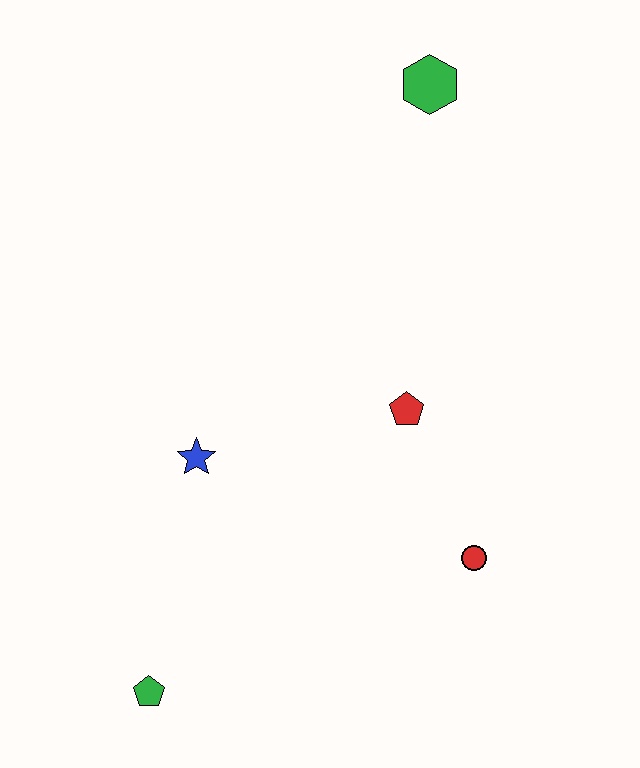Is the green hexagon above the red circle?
Yes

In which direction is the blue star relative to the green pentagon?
The blue star is above the green pentagon.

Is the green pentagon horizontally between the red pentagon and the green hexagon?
No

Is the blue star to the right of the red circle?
No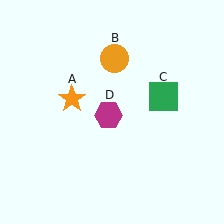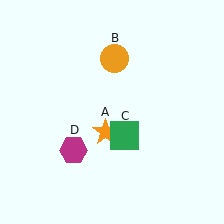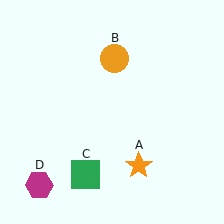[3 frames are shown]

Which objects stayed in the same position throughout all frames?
Orange circle (object B) remained stationary.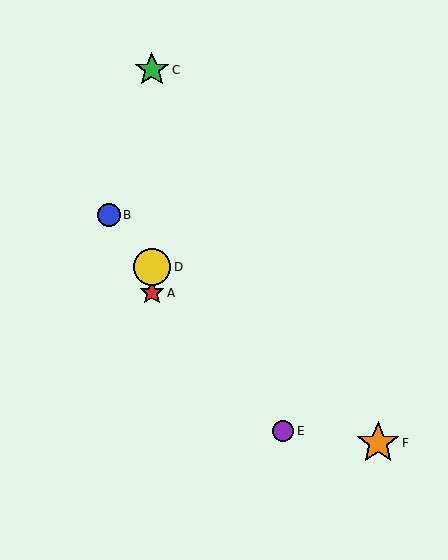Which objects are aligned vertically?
Objects A, C, D are aligned vertically.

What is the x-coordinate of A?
Object A is at x≈152.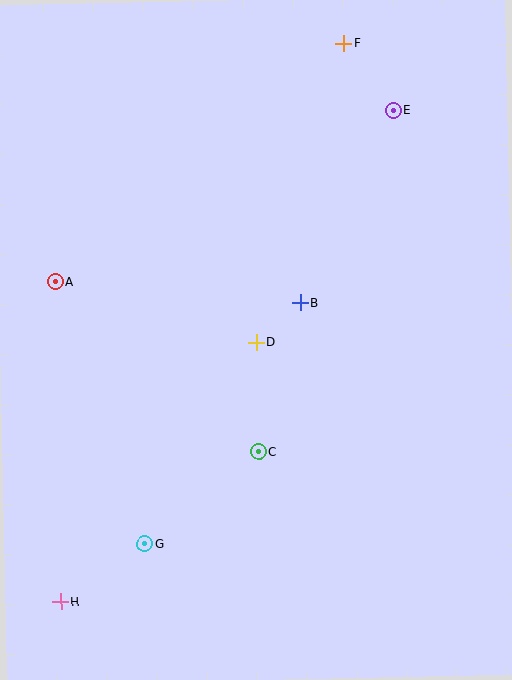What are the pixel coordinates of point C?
Point C is at (259, 452).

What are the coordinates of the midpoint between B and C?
The midpoint between B and C is at (280, 377).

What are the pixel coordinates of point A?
Point A is at (55, 282).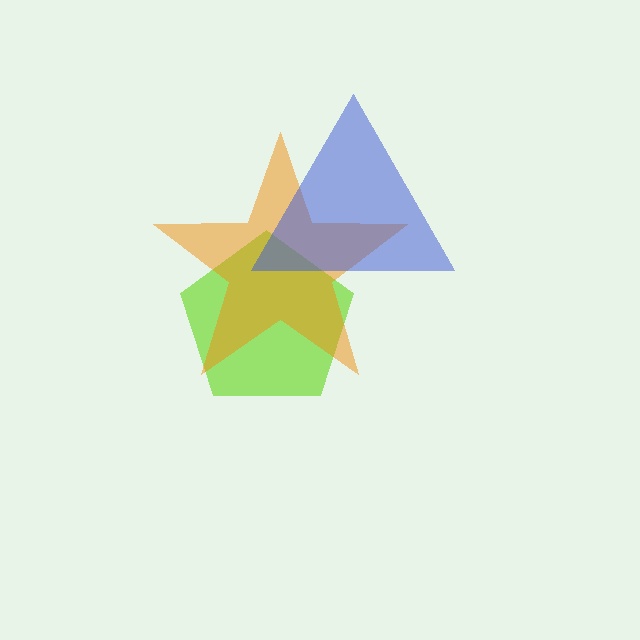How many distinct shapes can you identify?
There are 3 distinct shapes: a lime pentagon, an orange star, a blue triangle.